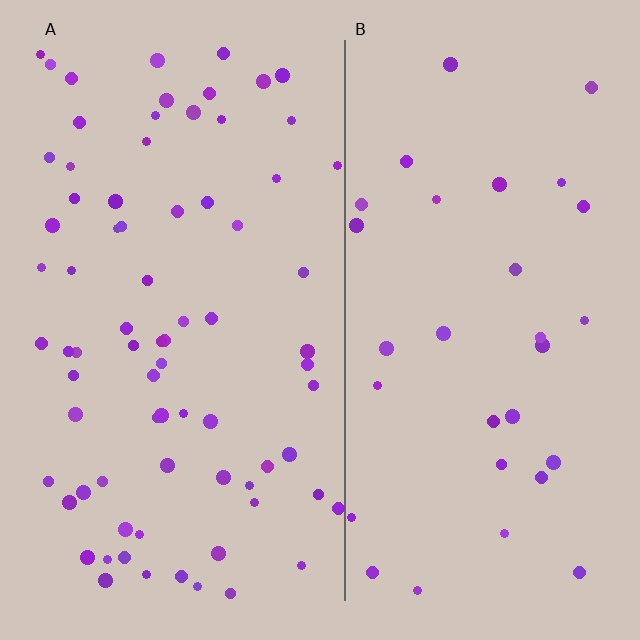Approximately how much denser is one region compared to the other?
Approximately 2.4× — region A over region B.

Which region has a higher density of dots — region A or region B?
A (the left).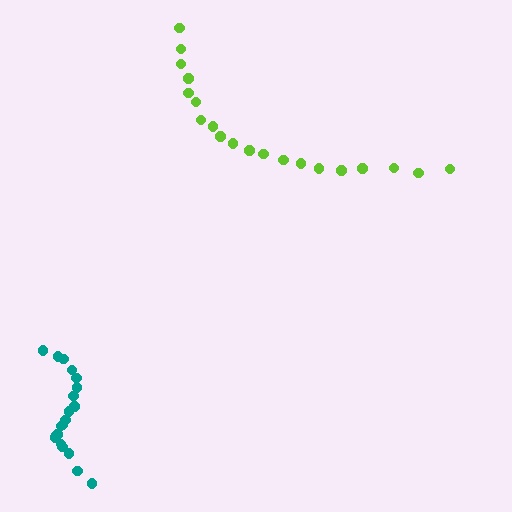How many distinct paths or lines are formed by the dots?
There are 2 distinct paths.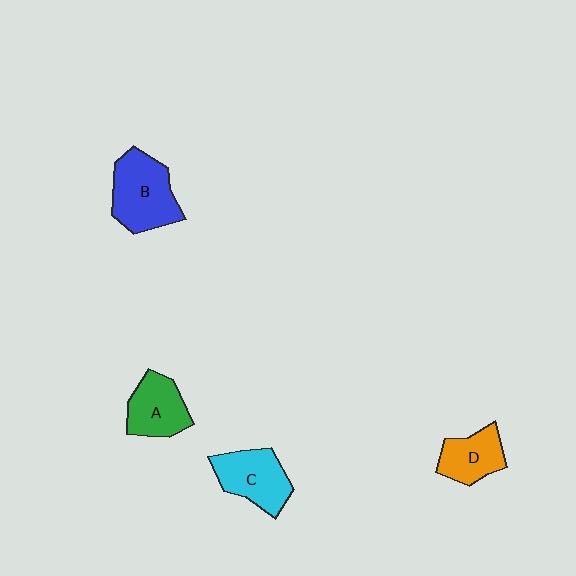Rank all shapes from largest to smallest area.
From largest to smallest: B (blue), C (cyan), A (green), D (orange).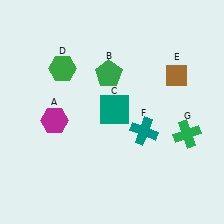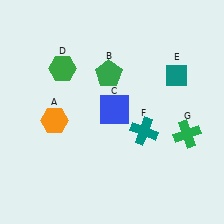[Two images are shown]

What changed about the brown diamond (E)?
In Image 1, E is brown. In Image 2, it changed to teal.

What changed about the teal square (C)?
In Image 1, C is teal. In Image 2, it changed to blue.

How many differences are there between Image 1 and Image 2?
There are 3 differences between the two images.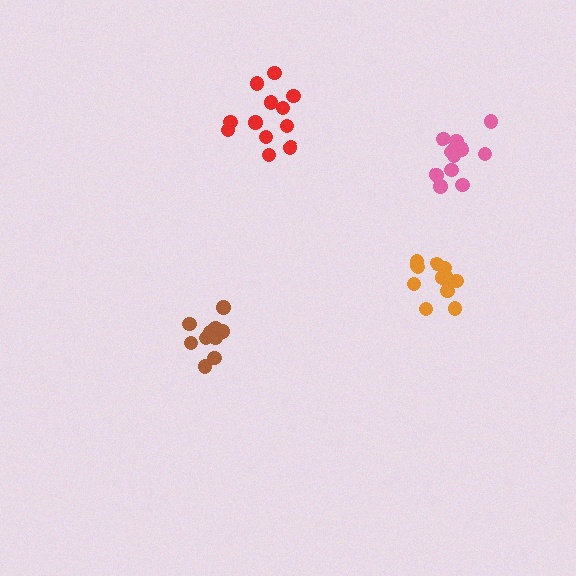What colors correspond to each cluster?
The clusters are colored: brown, orange, red, pink.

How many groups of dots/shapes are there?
There are 4 groups.